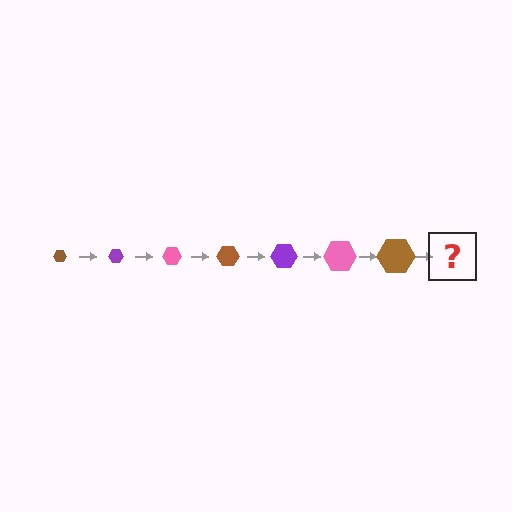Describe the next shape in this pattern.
It should be a purple hexagon, larger than the previous one.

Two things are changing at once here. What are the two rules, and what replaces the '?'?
The two rules are that the hexagon grows larger each step and the color cycles through brown, purple, and pink. The '?' should be a purple hexagon, larger than the previous one.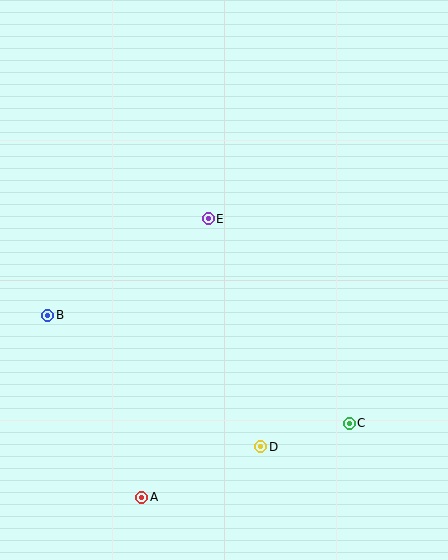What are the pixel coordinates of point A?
Point A is at (142, 497).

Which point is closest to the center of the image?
Point E at (208, 219) is closest to the center.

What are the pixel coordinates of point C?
Point C is at (349, 423).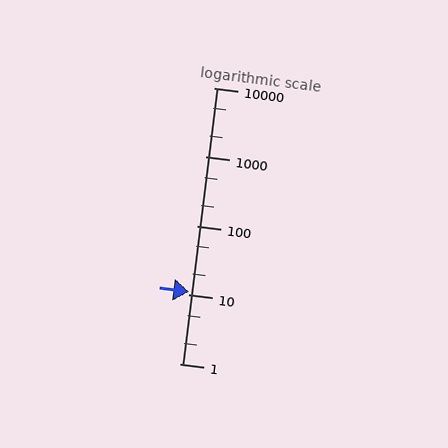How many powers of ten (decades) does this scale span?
The scale spans 4 decades, from 1 to 10000.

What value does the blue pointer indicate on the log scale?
The pointer indicates approximately 11.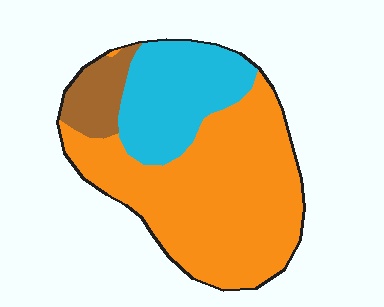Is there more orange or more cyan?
Orange.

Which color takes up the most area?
Orange, at roughly 65%.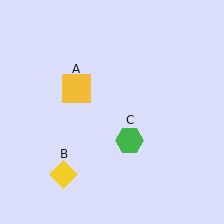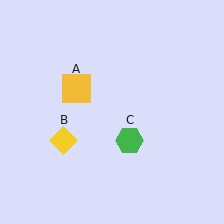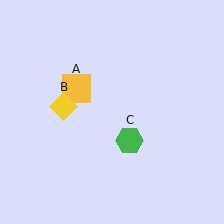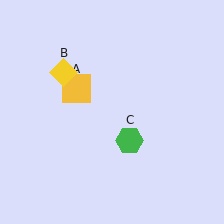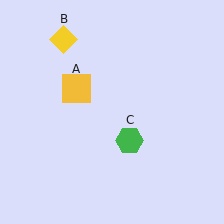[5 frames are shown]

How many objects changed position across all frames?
1 object changed position: yellow diamond (object B).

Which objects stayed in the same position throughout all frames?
Yellow square (object A) and green hexagon (object C) remained stationary.